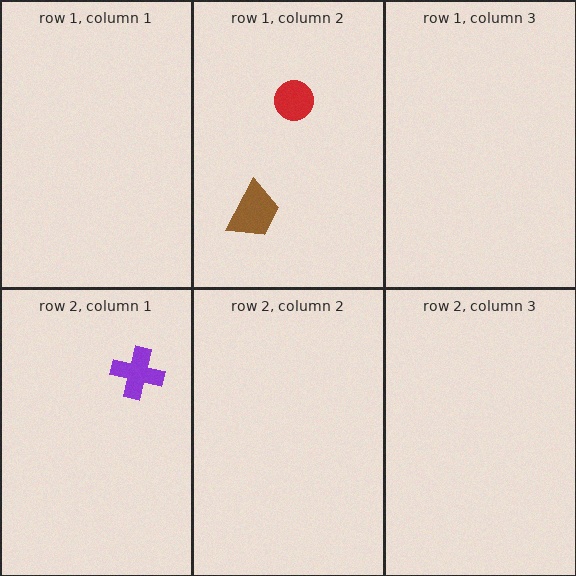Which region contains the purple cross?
The row 2, column 1 region.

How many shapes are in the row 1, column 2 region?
2.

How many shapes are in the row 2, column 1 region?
1.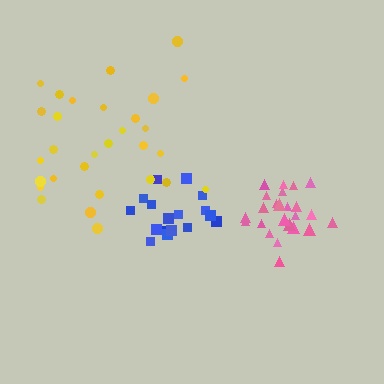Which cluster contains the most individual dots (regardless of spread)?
Yellow (30).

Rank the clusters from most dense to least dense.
pink, blue, yellow.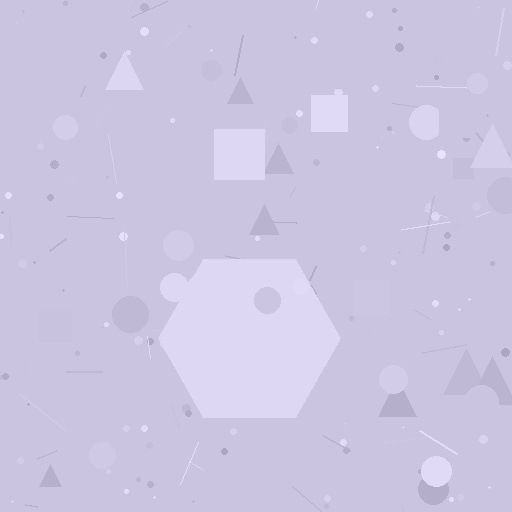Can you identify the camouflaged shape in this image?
The camouflaged shape is a hexagon.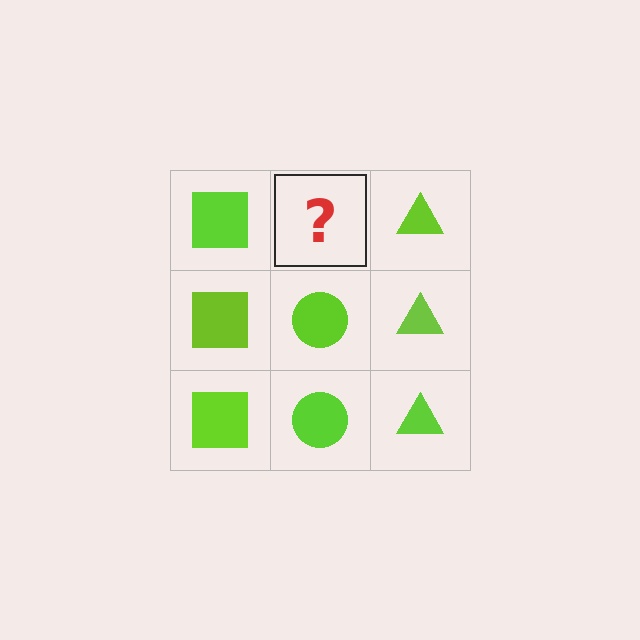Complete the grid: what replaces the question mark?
The question mark should be replaced with a lime circle.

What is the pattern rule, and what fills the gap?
The rule is that each column has a consistent shape. The gap should be filled with a lime circle.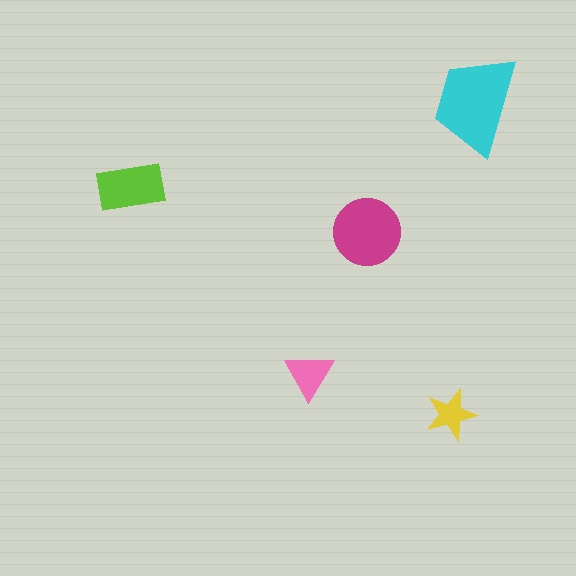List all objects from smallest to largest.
The yellow star, the pink triangle, the lime rectangle, the magenta circle, the cyan trapezoid.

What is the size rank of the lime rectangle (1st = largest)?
3rd.